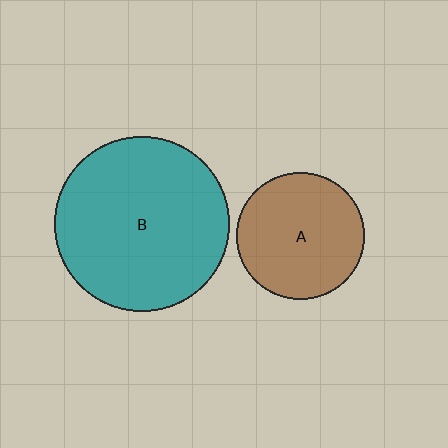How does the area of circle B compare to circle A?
Approximately 1.9 times.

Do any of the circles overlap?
No, none of the circles overlap.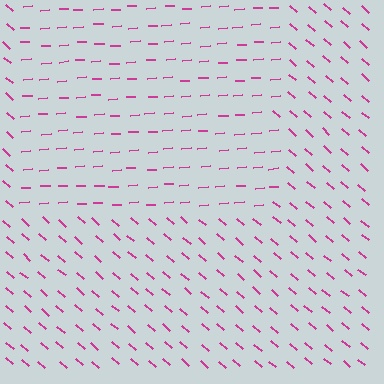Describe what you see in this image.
The image is filled with small magenta line segments. A rectangle region in the image has lines oriented differently from the surrounding lines, creating a visible texture boundary.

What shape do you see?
I see a rectangle.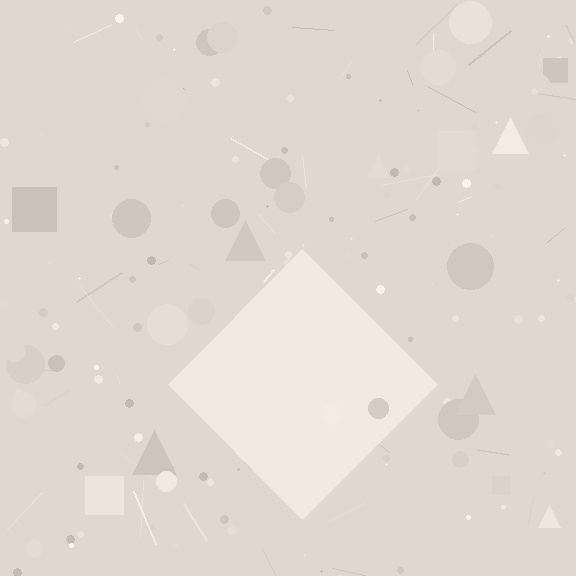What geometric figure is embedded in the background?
A diamond is embedded in the background.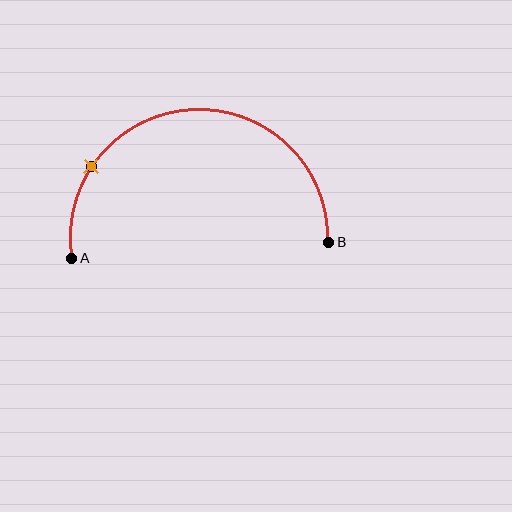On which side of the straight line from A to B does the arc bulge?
The arc bulges above the straight line connecting A and B.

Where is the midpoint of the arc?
The arc midpoint is the point on the curve farthest from the straight line joining A and B. It sits above that line.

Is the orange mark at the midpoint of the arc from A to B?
No. The orange mark lies on the arc but is closer to endpoint A. The arc midpoint would be at the point on the curve equidistant along the arc from both A and B.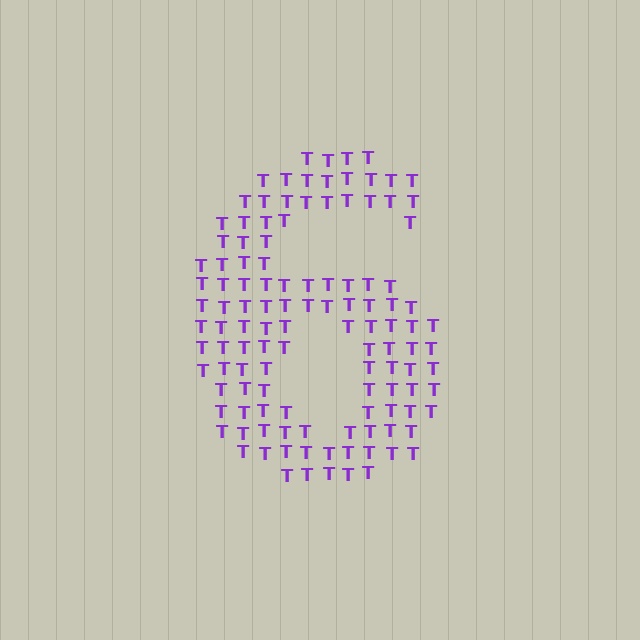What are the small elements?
The small elements are letter T's.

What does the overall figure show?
The overall figure shows the digit 6.